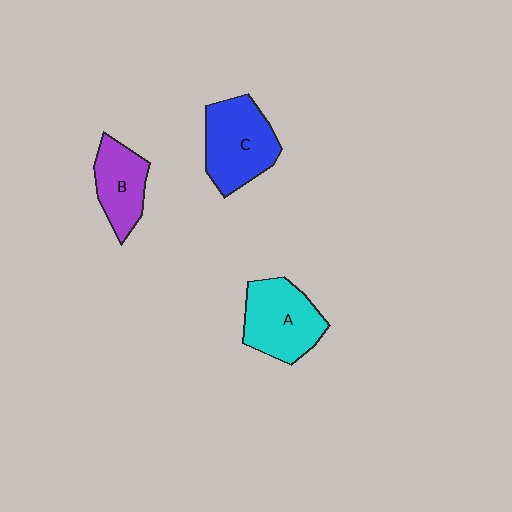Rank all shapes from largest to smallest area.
From largest to smallest: C (blue), A (cyan), B (purple).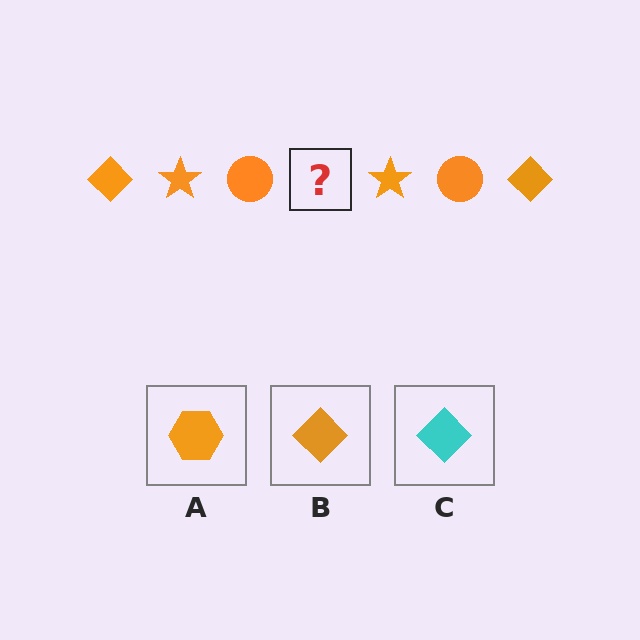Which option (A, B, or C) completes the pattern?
B.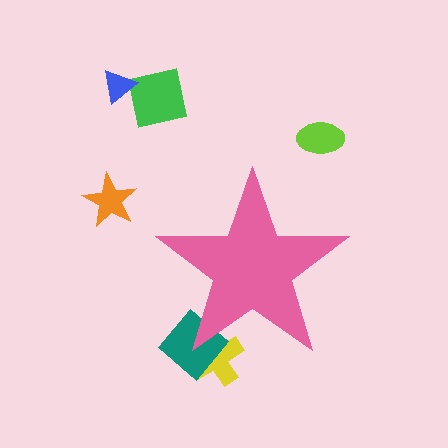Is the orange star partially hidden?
No, the orange star is fully visible.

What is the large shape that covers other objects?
A pink star.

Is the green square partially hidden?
No, the green square is fully visible.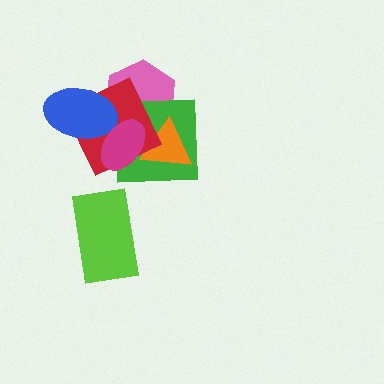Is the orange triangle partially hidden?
Yes, it is partially covered by another shape.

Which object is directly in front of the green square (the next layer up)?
The orange triangle is directly in front of the green square.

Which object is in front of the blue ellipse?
The magenta ellipse is in front of the blue ellipse.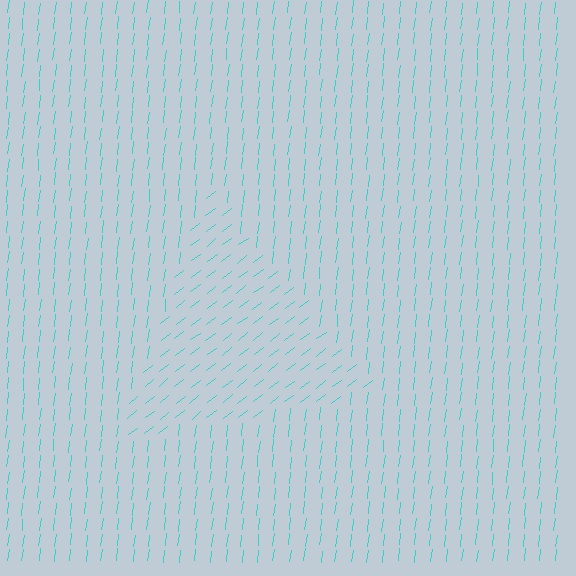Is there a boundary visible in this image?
Yes, there is a texture boundary formed by a change in line orientation.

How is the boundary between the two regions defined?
The boundary is defined purely by a change in line orientation (approximately 45 degrees difference). All lines are the same color and thickness.